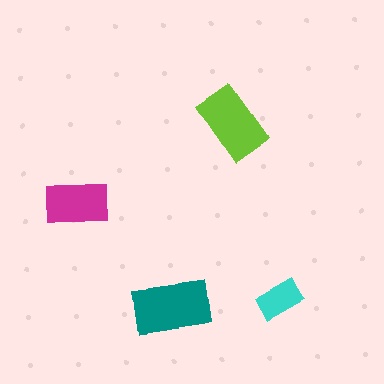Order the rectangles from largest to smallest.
the teal one, the lime one, the magenta one, the cyan one.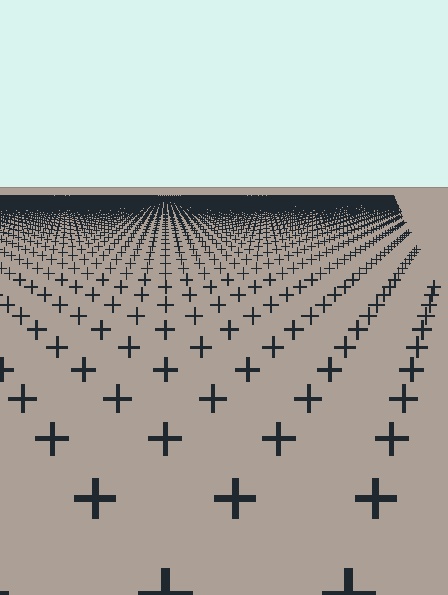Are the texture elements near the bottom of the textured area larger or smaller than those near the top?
Larger. Near the bottom, elements are closer to the viewer and appear at a bigger on-screen size.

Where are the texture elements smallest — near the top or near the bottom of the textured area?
Near the top.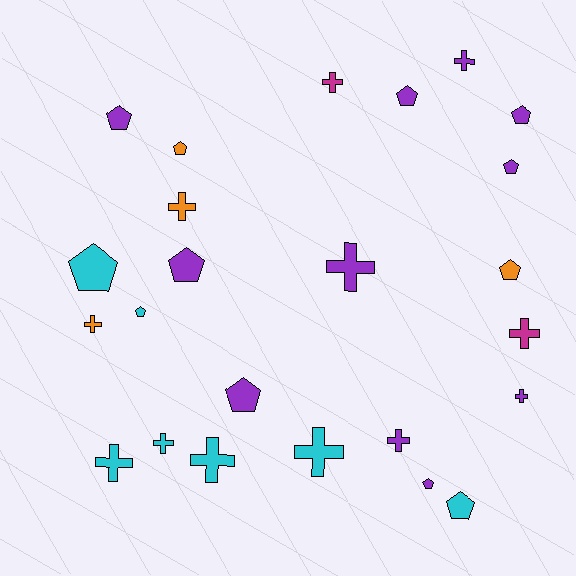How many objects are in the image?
There are 24 objects.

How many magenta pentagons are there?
There are no magenta pentagons.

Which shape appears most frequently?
Pentagon, with 12 objects.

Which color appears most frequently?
Purple, with 11 objects.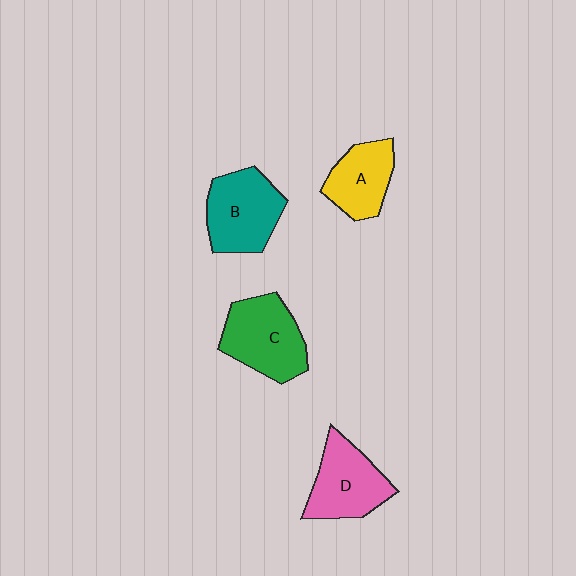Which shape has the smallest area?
Shape A (yellow).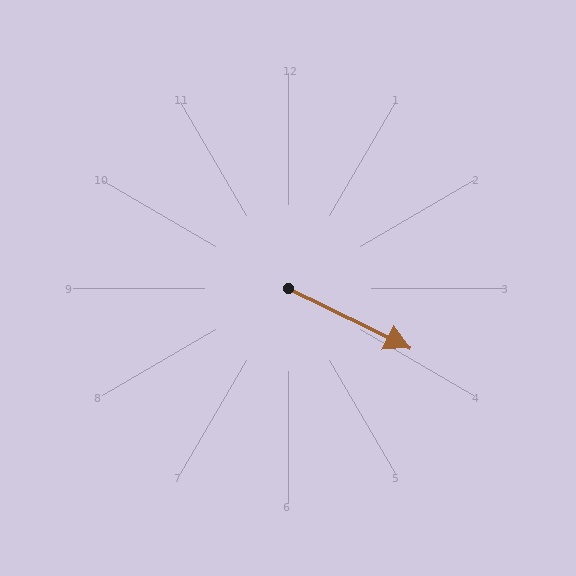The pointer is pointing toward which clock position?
Roughly 4 o'clock.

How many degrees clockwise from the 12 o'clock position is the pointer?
Approximately 116 degrees.